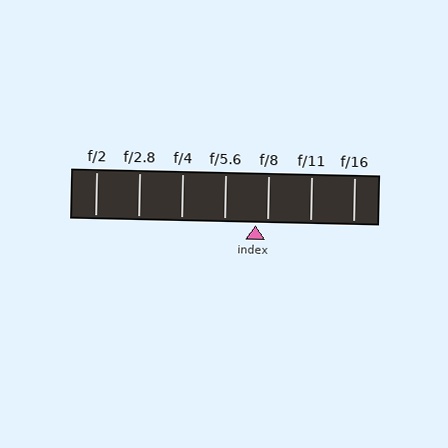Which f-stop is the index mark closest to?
The index mark is closest to f/8.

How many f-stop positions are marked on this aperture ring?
There are 7 f-stop positions marked.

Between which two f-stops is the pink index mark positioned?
The index mark is between f/5.6 and f/8.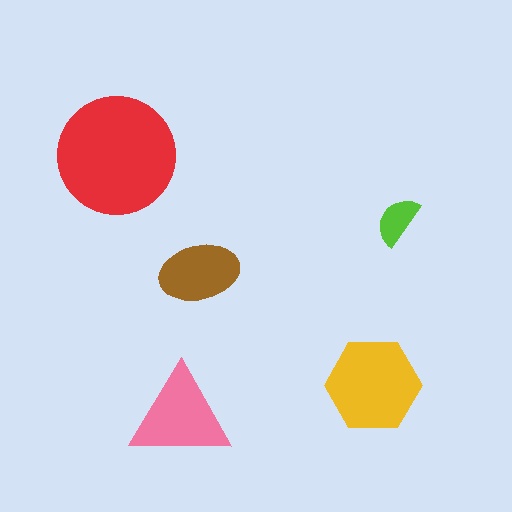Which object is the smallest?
The lime semicircle.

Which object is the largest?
The red circle.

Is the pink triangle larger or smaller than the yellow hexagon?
Smaller.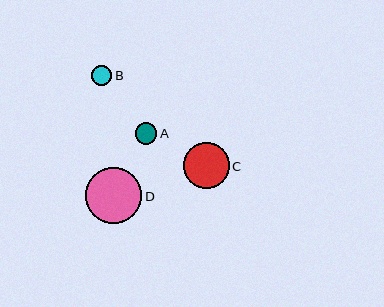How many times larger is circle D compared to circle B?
Circle D is approximately 2.8 times the size of circle B.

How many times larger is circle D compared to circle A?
Circle D is approximately 2.7 times the size of circle A.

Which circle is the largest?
Circle D is the largest with a size of approximately 57 pixels.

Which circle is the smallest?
Circle B is the smallest with a size of approximately 20 pixels.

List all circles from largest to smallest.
From largest to smallest: D, C, A, B.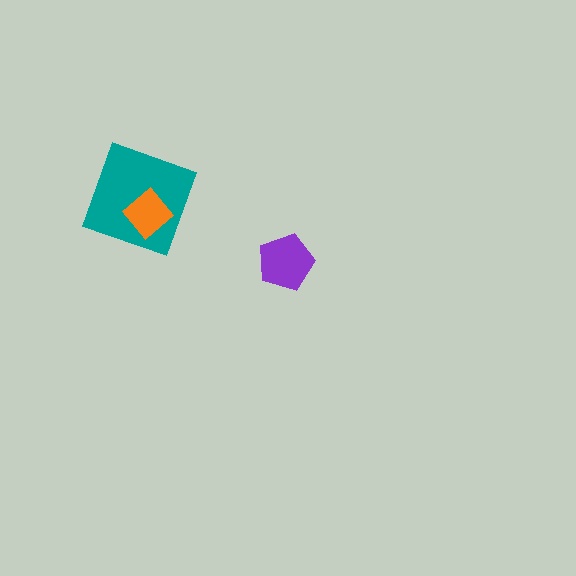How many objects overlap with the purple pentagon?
0 objects overlap with the purple pentagon.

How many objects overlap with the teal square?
1 object overlaps with the teal square.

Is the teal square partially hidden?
Yes, it is partially covered by another shape.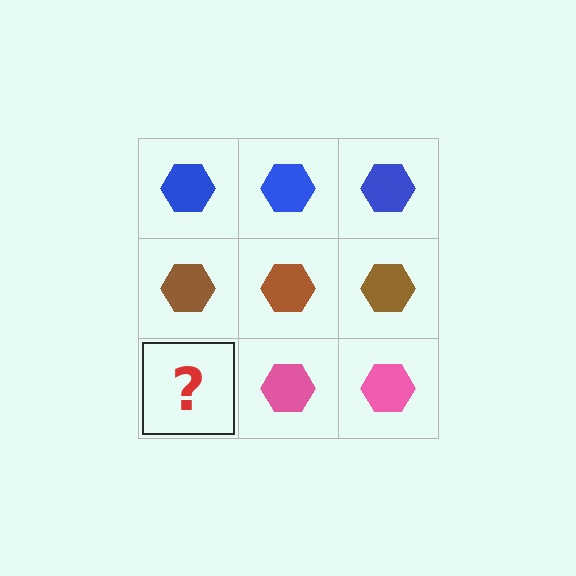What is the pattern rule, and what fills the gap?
The rule is that each row has a consistent color. The gap should be filled with a pink hexagon.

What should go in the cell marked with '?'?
The missing cell should contain a pink hexagon.